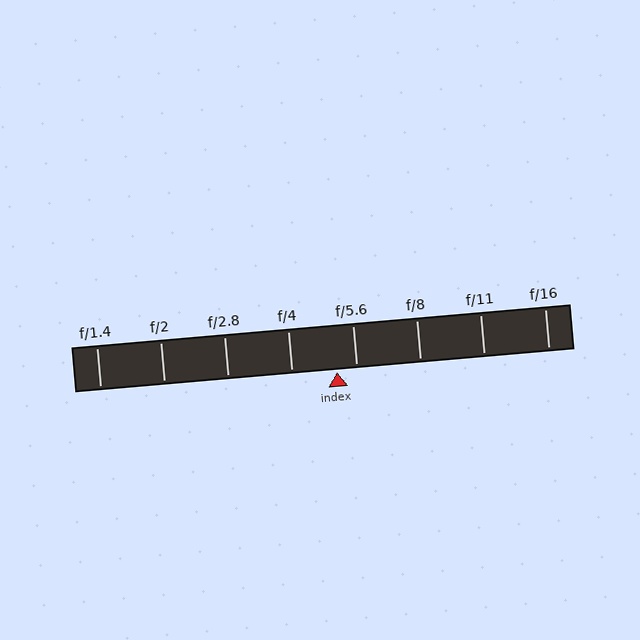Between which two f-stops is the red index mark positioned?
The index mark is between f/4 and f/5.6.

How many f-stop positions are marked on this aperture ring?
There are 8 f-stop positions marked.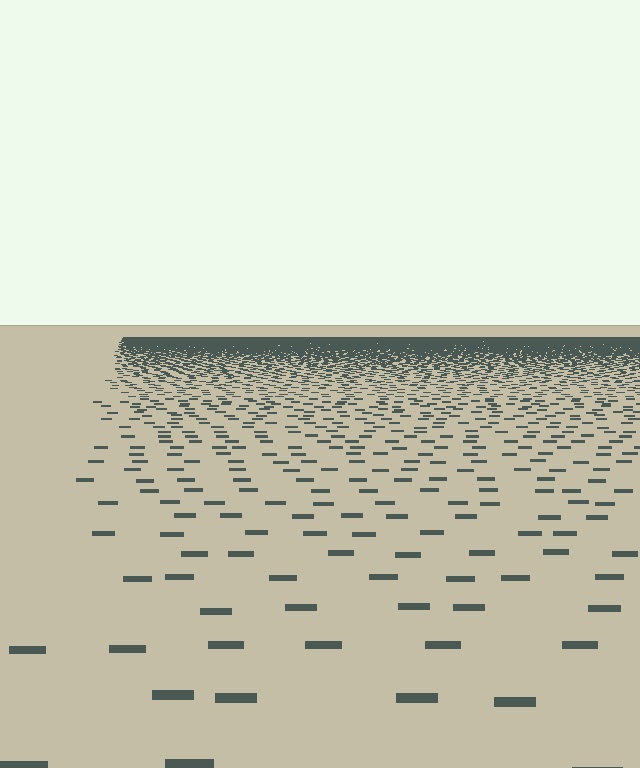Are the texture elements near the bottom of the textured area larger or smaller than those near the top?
Larger. Near the bottom, elements are closer to the viewer and appear at a bigger on-screen size.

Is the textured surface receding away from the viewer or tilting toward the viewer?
The surface is receding away from the viewer. Texture elements get smaller and denser toward the top.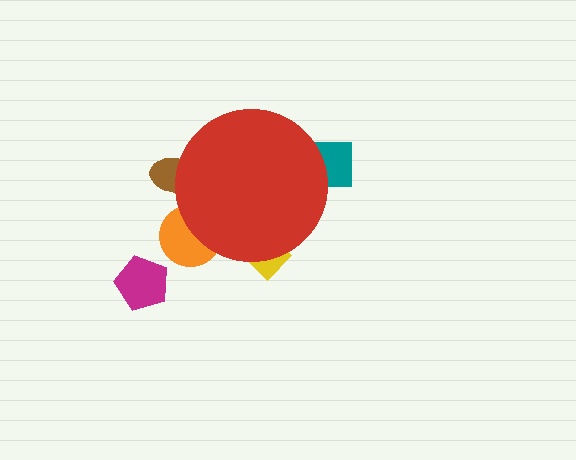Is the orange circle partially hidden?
Yes, the orange circle is partially hidden behind the red circle.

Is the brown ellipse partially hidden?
Yes, the brown ellipse is partially hidden behind the red circle.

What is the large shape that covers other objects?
A red circle.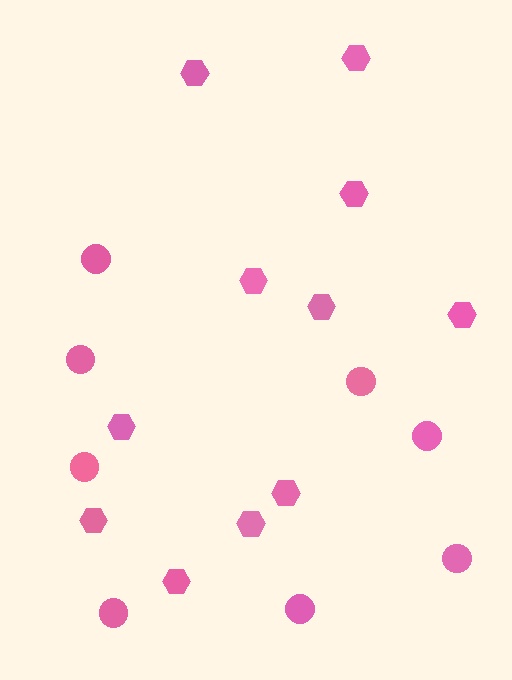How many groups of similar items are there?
There are 2 groups: one group of hexagons (11) and one group of circles (8).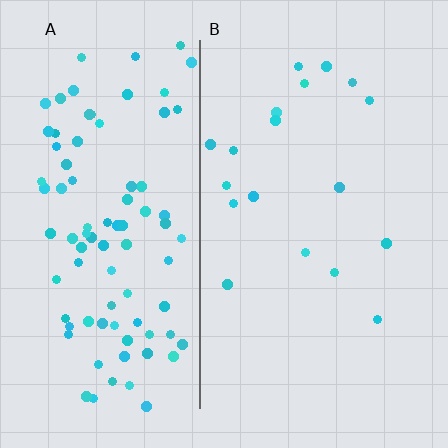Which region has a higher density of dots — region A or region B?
A (the left).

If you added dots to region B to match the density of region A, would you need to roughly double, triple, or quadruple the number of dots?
Approximately quadruple.